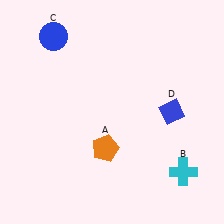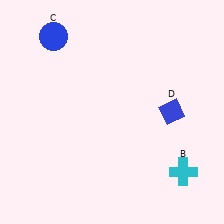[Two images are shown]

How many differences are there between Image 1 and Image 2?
There is 1 difference between the two images.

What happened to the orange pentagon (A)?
The orange pentagon (A) was removed in Image 2. It was in the bottom-left area of Image 1.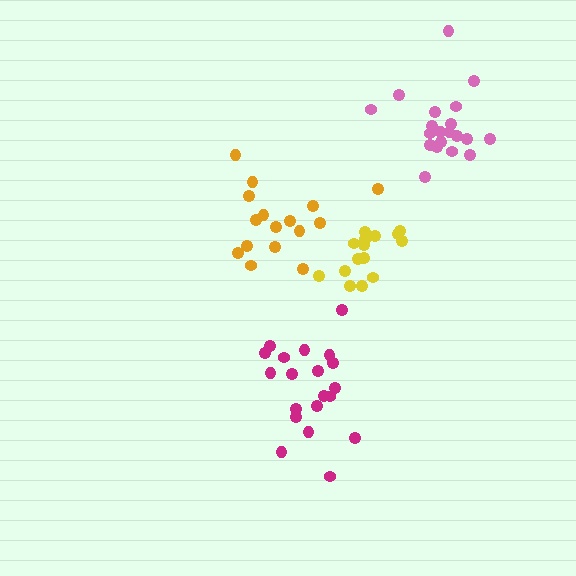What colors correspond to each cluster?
The clusters are colored: orange, yellow, magenta, pink.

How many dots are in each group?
Group 1: 16 dots, Group 2: 15 dots, Group 3: 20 dots, Group 4: 20 dots (71 total).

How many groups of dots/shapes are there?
There are 4 groups.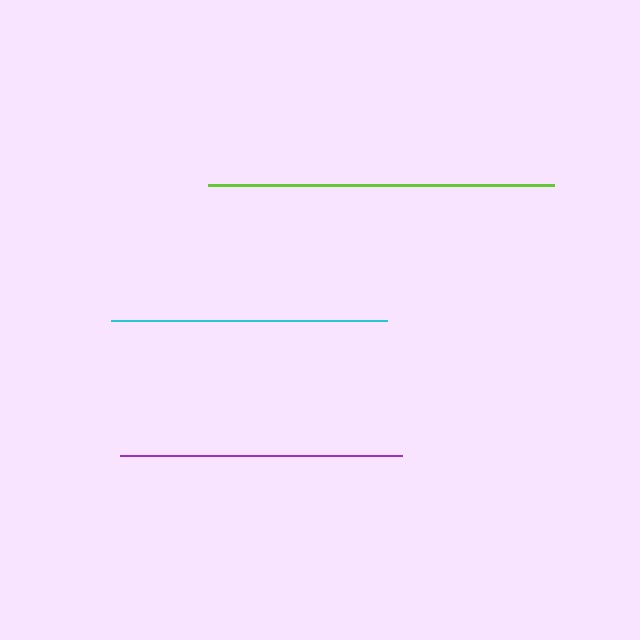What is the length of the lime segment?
The lime segment is approximately 346 pixels long.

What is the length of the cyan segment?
The cyan segment is approximately 276 pixels long.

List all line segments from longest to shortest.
From longest to shortest: lime, purple, cyan.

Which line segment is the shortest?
The cyan line is the shortest at approximately 276 pixels.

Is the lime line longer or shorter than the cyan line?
The lime line is longer than the cyan line.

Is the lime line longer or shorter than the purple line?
The lime line is longer than the purple line.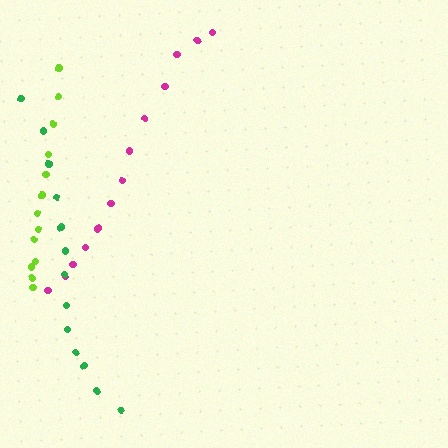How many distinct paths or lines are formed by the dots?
There are 3 distinct paths.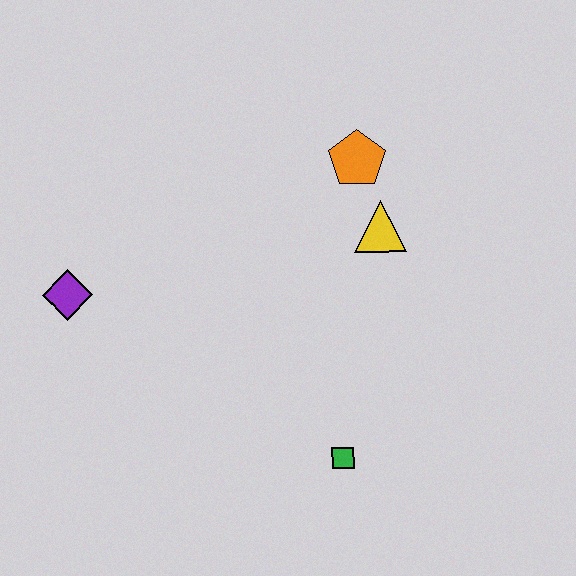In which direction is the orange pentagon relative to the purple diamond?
The orange pentagon is to the right of the purple diamond.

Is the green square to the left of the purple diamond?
No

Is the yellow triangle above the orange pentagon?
No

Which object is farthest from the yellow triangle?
The purple diamond is farthest from the yellow triangle.